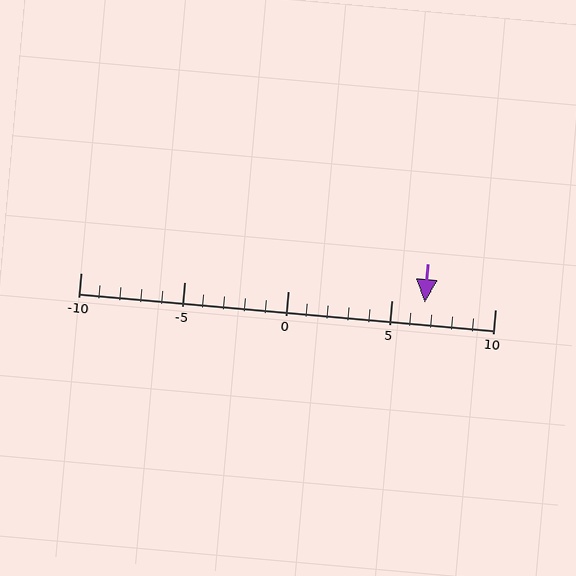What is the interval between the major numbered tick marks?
The major tick marks are spaced 5 units apart.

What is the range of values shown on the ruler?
The ruler shows values from -10 to 10.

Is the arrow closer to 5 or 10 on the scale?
The arrow is closer to 5.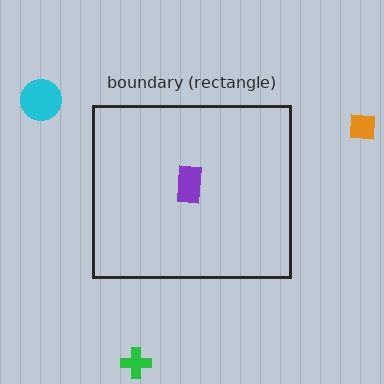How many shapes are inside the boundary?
1 inside, 3 outside.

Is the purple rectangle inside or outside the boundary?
Inside.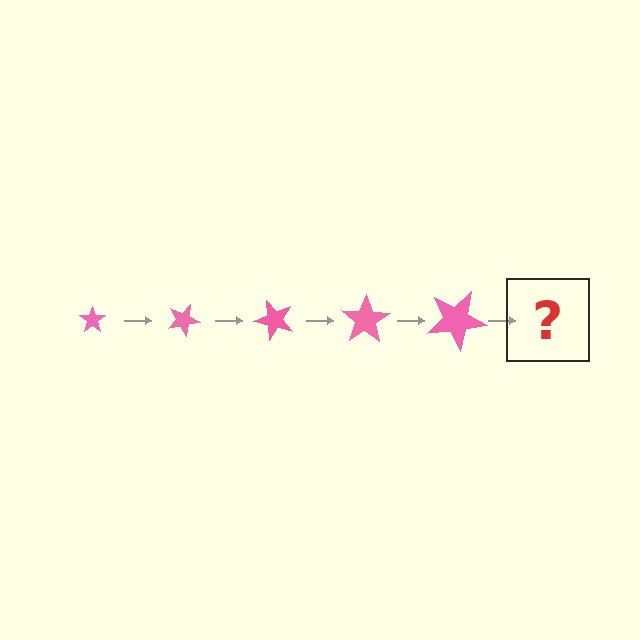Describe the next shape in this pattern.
It should be a star, larger than the previous one and rotated 125 degrees from the start.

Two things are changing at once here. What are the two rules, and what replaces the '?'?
The two rules are that the star grows larger each step and it rotates 25 degrees each step. The '?' should be a star, larger than the previous one and rotated 125 degrees from the start.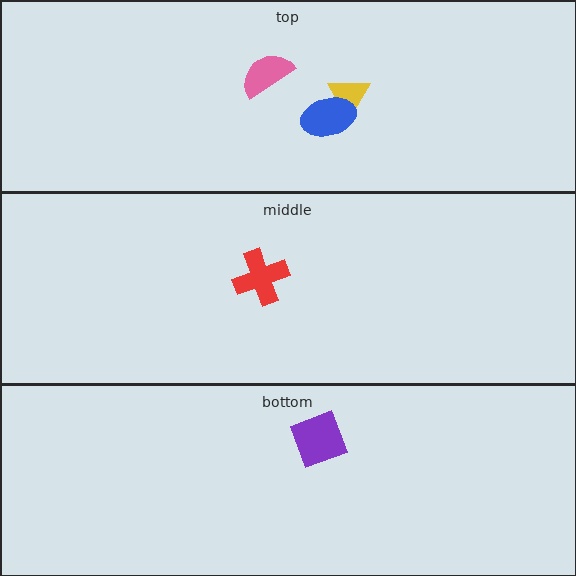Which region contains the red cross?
The middle region.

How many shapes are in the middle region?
1.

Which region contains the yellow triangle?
The top region.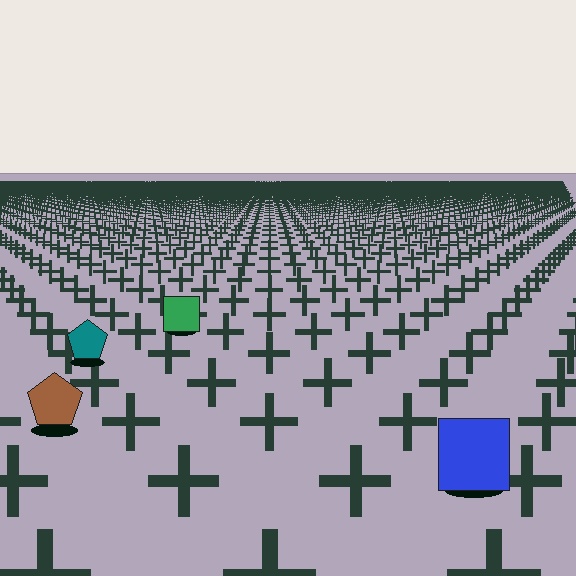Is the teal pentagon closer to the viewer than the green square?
Yes. The teal pentagon is closer — you can tell from the texture gradient: the ground texture is coarser near it.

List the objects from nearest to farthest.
From nearest to farthest: the blue square, the brown pentagon, the teal pentagon, the green square.